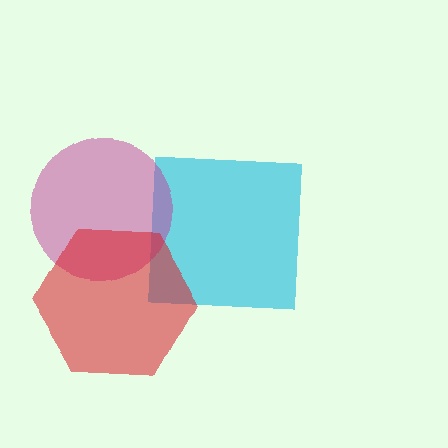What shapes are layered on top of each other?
The layered shapes are: a cyan square, a magenta circle, a red hexagon.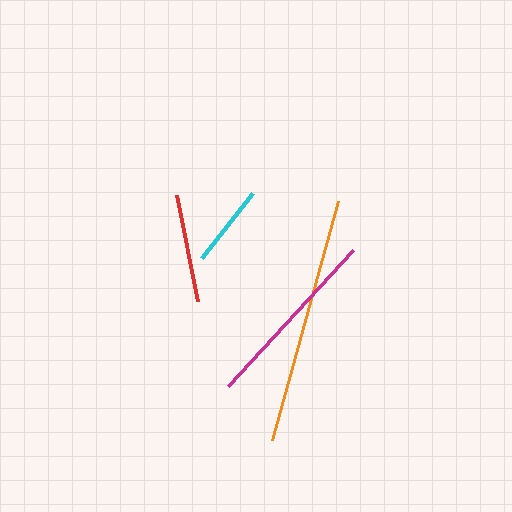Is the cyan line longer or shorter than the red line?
The red line is longer than the cyan line.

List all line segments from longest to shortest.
From longest to shortest: orange, magenta, red, cyan.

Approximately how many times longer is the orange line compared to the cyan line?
The orange line is approximately 3.0 times the length of the cyan line.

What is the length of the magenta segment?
The magenta segment is approximately 185 pixels long.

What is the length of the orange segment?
The orange segment is approximately 248 pixels long.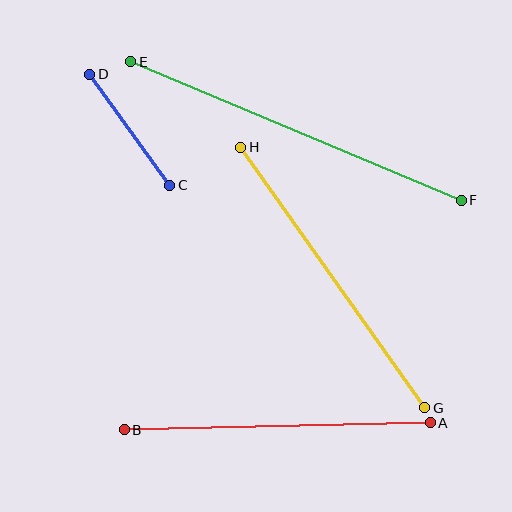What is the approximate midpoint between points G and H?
The midpoint is at approximately (333, 277) pixels.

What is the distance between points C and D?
The distance is approximately 136 pixels.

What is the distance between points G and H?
The distance is approximately 319 pixels.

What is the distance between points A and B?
The distance is approximately 306 pixels.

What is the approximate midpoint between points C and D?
The midpoint is at approximately (130, 130) pixels.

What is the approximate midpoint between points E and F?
The midpoint is at approximately (296, 131) pixels.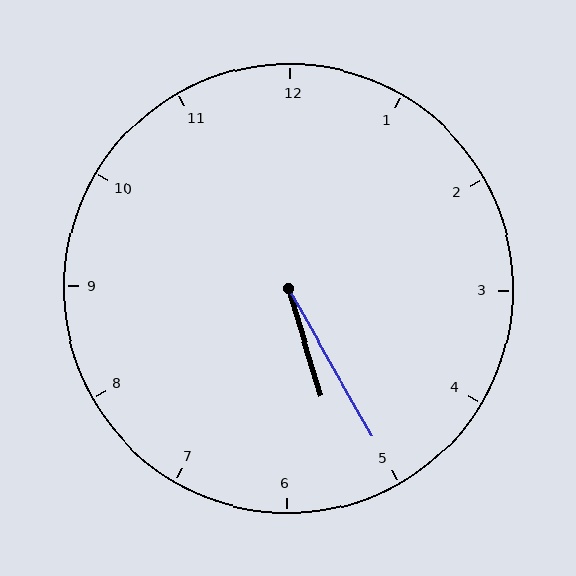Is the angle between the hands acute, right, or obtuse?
It is acute.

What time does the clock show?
5:25.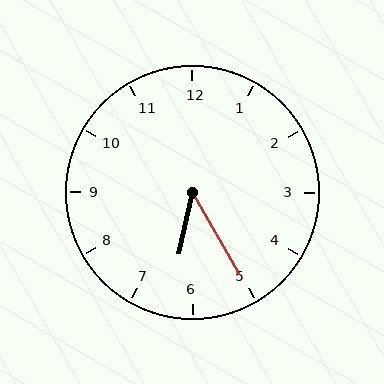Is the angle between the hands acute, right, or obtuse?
It is acute.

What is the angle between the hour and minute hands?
Approximately 42 degrees.